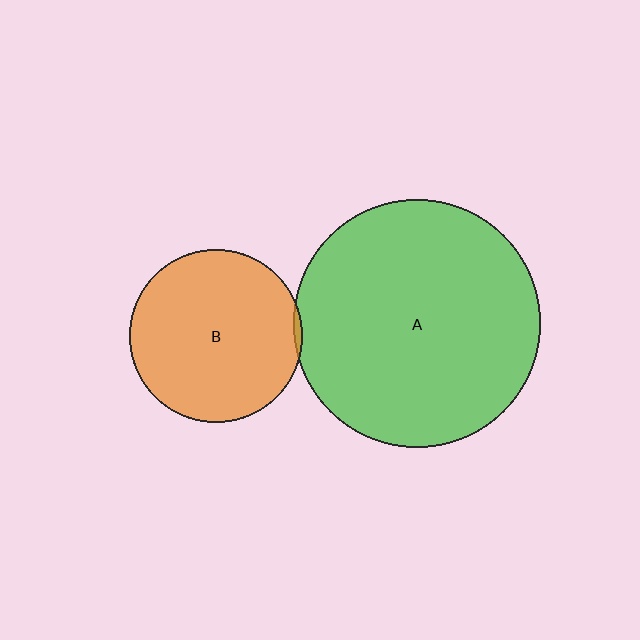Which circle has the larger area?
Circle A (green).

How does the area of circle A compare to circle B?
Approximately 2.0 times.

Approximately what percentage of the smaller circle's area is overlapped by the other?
Approximately 5%.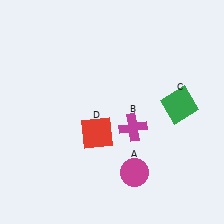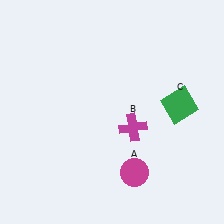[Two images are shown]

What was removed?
The red square (D) was removed in Image 2.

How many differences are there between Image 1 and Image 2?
There is 1 difference between the two images.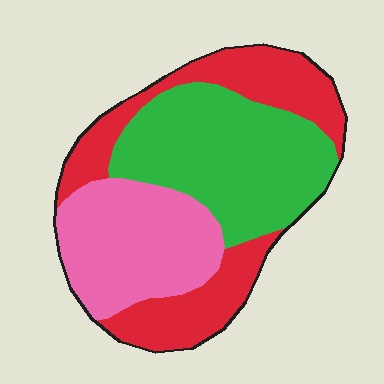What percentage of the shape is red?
Red covers about 35% of the shape.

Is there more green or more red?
Green.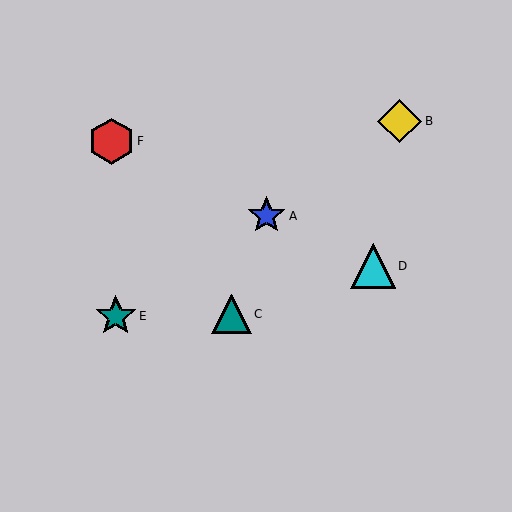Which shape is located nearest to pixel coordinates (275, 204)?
The blue star (labeled A) at (267, 216) is nearest to that location.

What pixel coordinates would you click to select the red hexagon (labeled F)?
Click at (111, 141) to select the red hexagon F.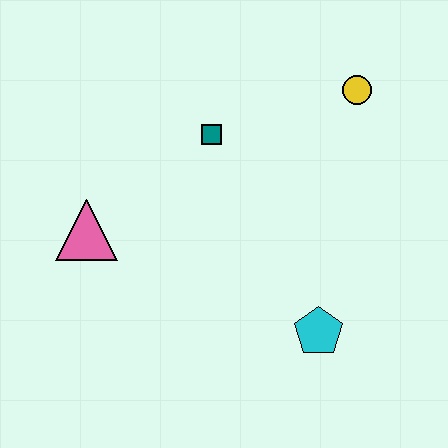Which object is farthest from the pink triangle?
The yellow circle is farthest from the pink triangle.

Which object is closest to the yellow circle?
The teal square is closest to the yellow circle.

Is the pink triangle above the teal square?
No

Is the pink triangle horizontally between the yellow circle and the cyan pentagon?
No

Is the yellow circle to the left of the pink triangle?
No